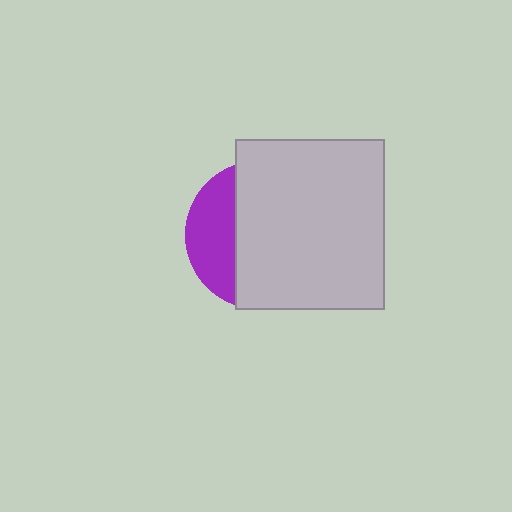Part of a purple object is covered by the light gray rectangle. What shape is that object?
It is a circle.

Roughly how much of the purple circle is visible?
A small part of it is visible (roughly 30%).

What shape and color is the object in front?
The object in front is a light gray rectangle.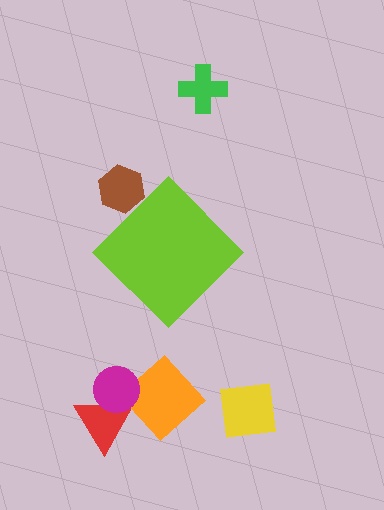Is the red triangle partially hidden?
No, the red triangle is fully visible.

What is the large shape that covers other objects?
A lime diamond.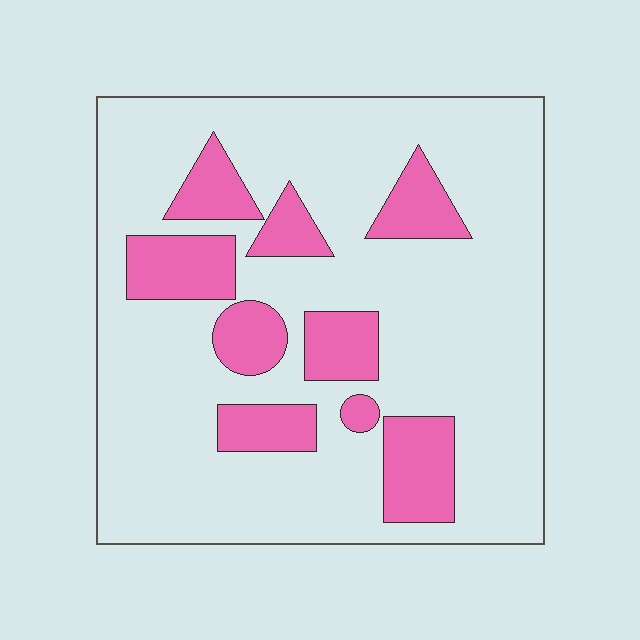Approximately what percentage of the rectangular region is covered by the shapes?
Approximately 20%.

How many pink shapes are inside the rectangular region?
9.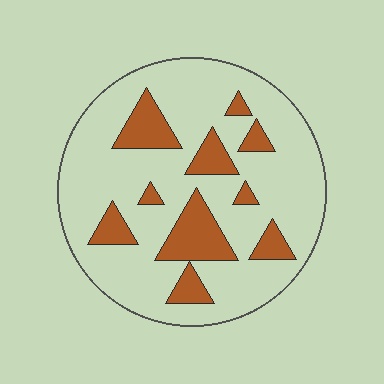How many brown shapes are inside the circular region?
10.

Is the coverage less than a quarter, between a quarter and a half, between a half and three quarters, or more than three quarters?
Less than a quarter.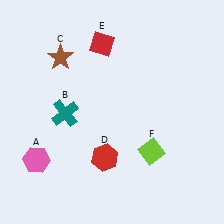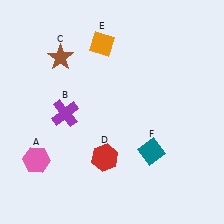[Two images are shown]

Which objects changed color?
B changed from teal to purple. E changed from red to orange. F changed from lime to teal.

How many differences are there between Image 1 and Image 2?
There are 3 differences between the two images.